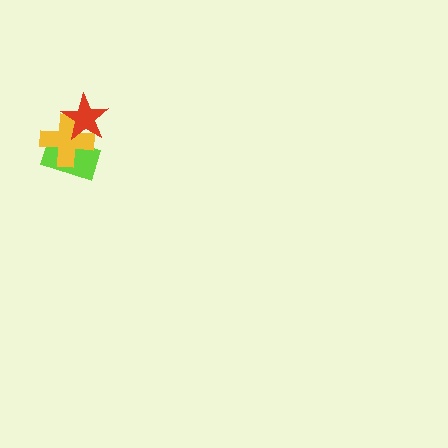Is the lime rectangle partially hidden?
Yes, it is partially covered by another shape.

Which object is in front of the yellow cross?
The red star is in front of the yellow cross.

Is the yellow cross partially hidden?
Yes, it is partially covered by another shape.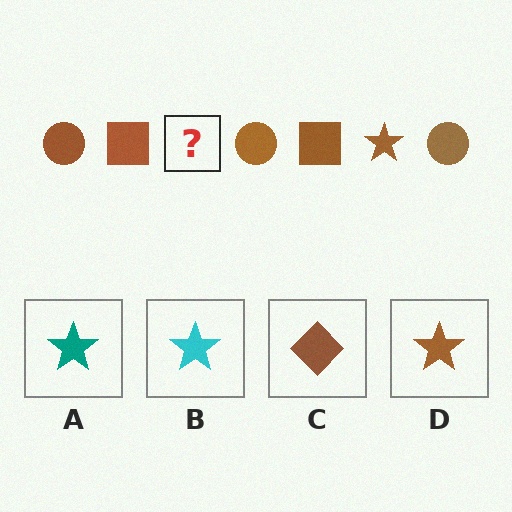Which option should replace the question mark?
Option D.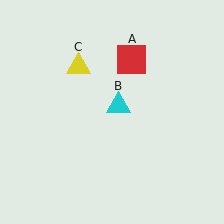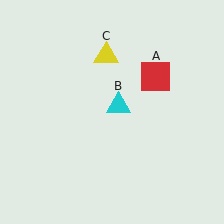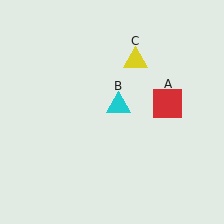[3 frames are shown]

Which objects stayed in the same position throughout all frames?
Cyan triangle (object B) remained stationary.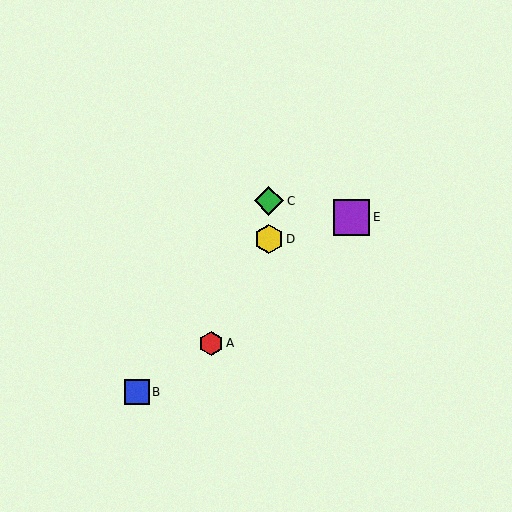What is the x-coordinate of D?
Object D is at x≈269.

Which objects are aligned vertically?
Objects C, D are aligned vertically.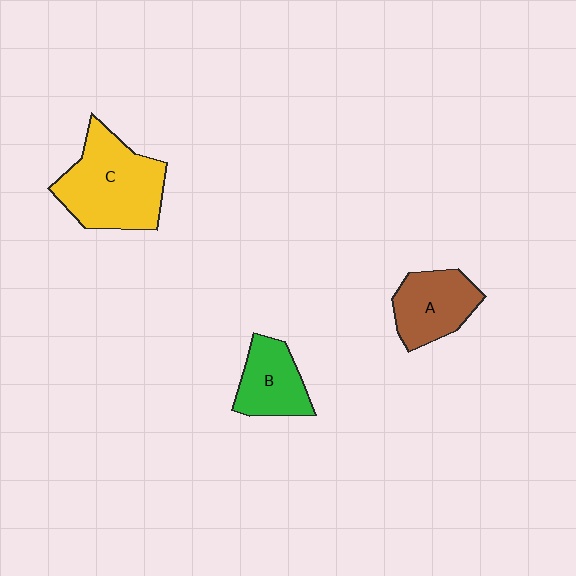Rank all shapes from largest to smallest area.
From largest to smallest: C (yellow), A (brown), B (green).